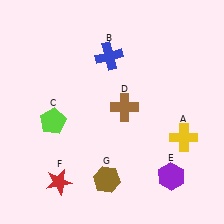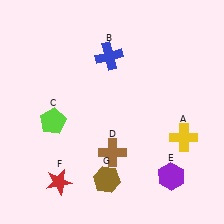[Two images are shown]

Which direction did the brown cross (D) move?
The brown cross (D) moved down.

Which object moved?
The brown cross (D) moved down.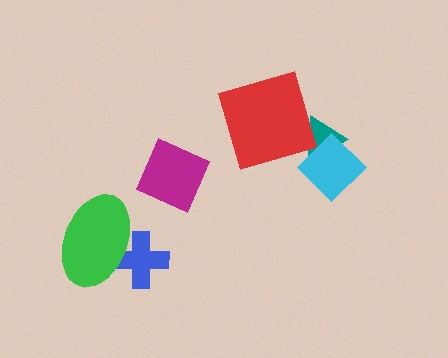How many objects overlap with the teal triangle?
2 objects overlap with the teal triangle.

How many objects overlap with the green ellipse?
1 object overlaps with the green ellipse.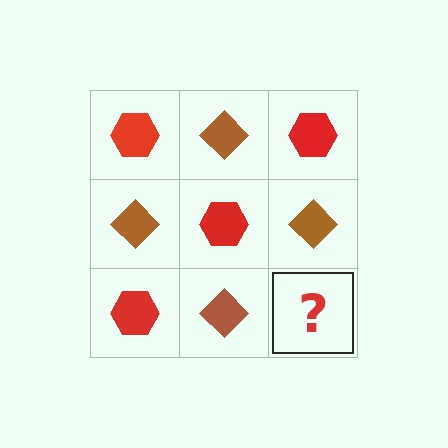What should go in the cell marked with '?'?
The missing cell should contain a red hexagon.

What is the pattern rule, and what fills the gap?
The rule is that it alternates red hexagon and brown diamond in a checkerboard pattern. The gap should be filled with a red hexagon.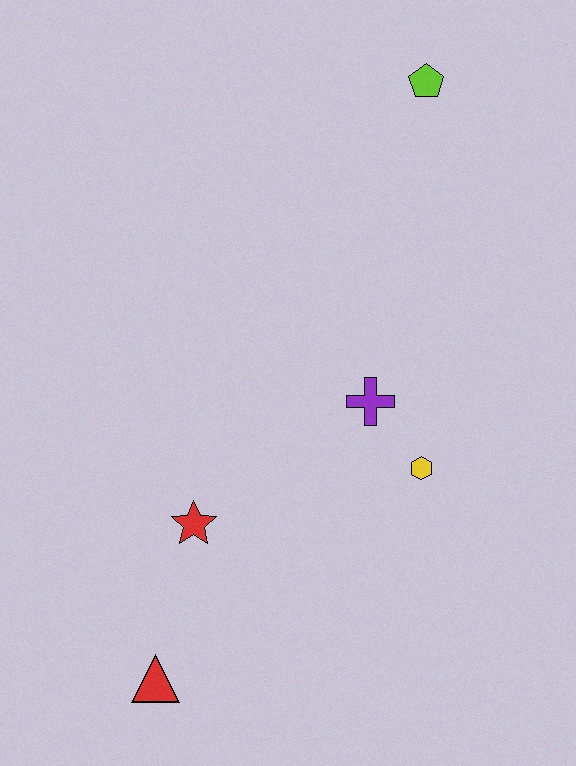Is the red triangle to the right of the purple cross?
No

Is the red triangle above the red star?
No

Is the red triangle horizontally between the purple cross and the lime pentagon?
No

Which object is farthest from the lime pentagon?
The red triangle is farthest from the lime pentagon.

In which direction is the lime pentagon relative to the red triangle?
The lime pentagon is above the red triangle.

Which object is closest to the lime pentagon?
The purple cross is closest to the lime pentagon.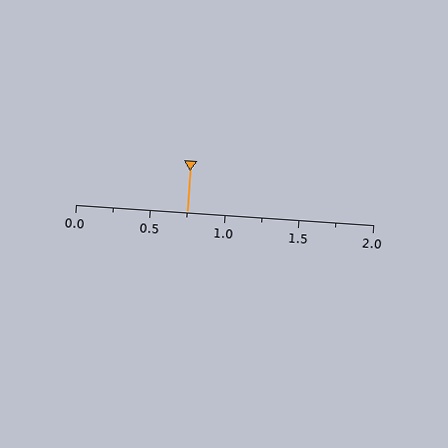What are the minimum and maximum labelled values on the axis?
The axis runs from 0.0 to 2.0.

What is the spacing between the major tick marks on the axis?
The major ticks are spaced 0.5 apart.